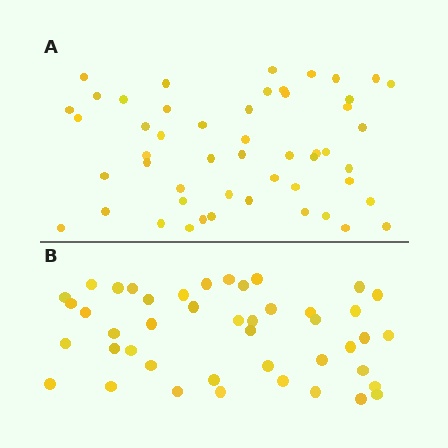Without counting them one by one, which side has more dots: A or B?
Region A (the top region) has more dots.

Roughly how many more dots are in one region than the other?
Region A has roughly 8 or so more dots than region B.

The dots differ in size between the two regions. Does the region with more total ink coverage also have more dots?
No. Region B has more total ink coverage because its dots are larger, but region A actually contains more individual dots. Total area can be misleading — the number of items is what matters here.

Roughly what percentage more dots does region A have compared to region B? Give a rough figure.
About 15% more.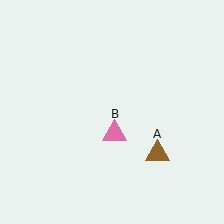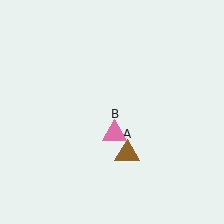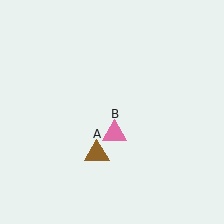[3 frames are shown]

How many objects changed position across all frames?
1 object changed position: brown triangle (object A).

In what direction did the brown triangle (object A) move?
The brown triangle (object A) moved left.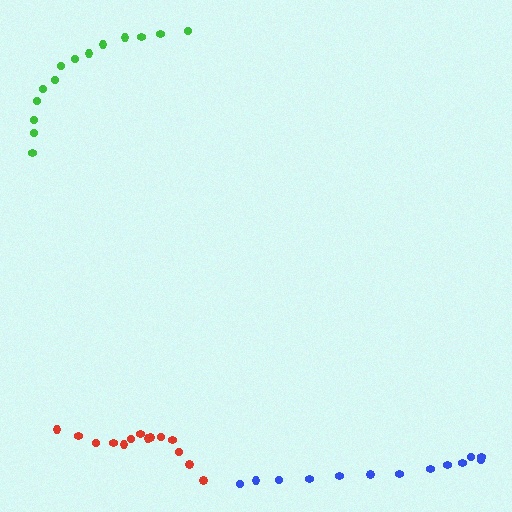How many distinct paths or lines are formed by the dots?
There are 3 distinct paths.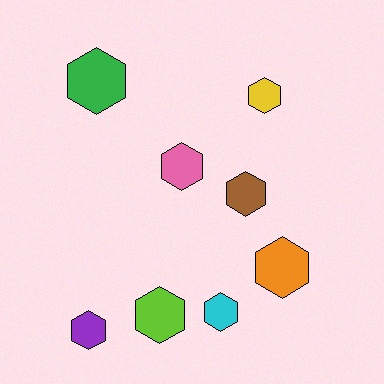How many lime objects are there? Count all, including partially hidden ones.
There is 1 lime object.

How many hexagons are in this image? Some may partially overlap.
There are 8 hexagons.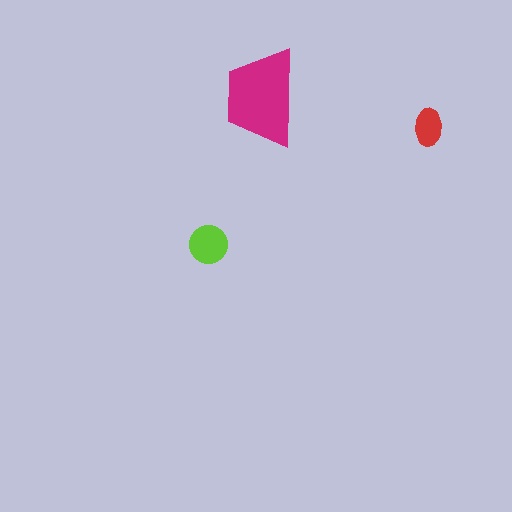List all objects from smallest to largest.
The red ellipse, the lime circle, the magenta trapezoid.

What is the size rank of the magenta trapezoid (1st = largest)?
1st.